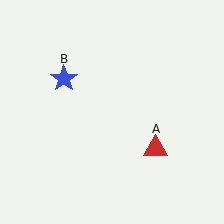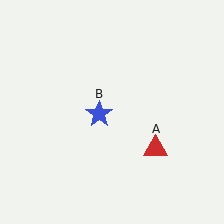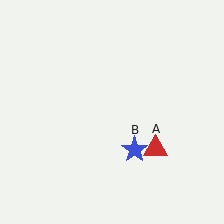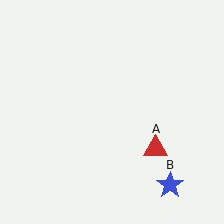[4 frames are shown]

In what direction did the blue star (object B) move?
The blue star (object B) moved down and to the right.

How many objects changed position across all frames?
1 object changed position: blue star (object B).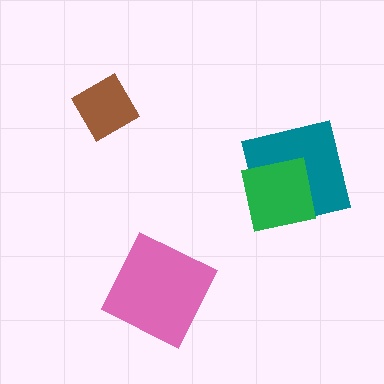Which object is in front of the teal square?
The green square is in front of the teal square.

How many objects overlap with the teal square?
1 object overlaps with the teal square.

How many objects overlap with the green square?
1 object overlaps with the green square.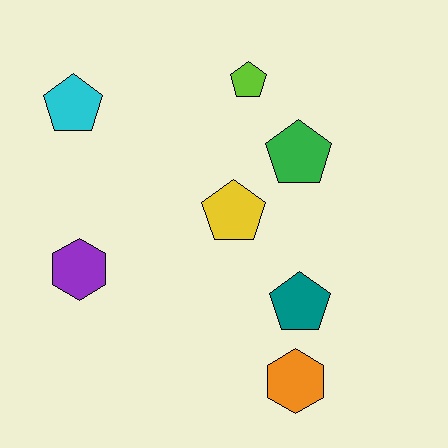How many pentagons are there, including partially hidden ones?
There are 5 pentagons.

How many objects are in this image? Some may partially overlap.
There are 7 objects.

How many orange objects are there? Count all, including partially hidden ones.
There is 1 orange object.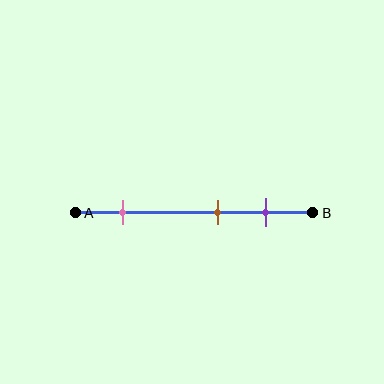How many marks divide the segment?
There are 3 marks dividing the segment.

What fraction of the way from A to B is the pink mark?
The pink mark is approximately 20% (0.2) of the way from A to B.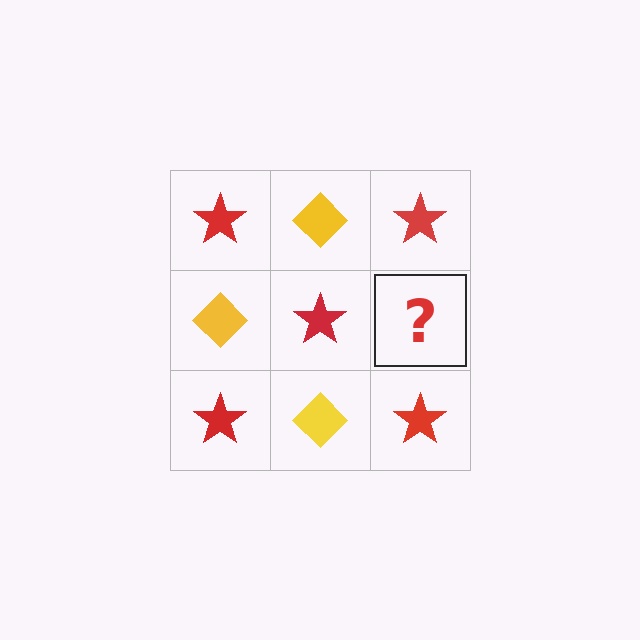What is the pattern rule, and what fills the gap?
The rule is that it alternates red star and yellow diamond in a checkerboard pattern. The gap should be filled with a yellow diamond.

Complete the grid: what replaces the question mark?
The question mark should be replaced with a yellow diamond.